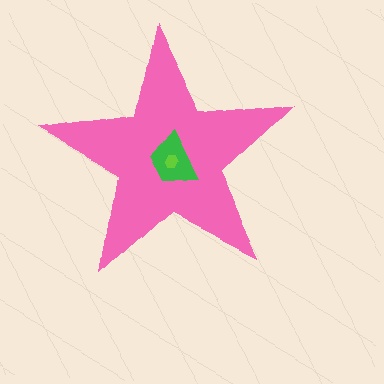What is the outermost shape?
The pink star.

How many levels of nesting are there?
3.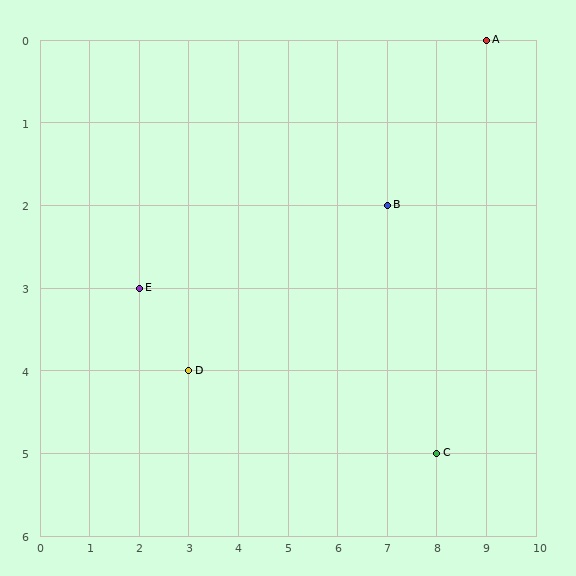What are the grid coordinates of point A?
Point A is at grid coordinates (9, 0).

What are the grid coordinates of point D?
Point D is at grid coordinates (3, 4).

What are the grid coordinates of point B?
Point B is at grid coordinates (7, 2).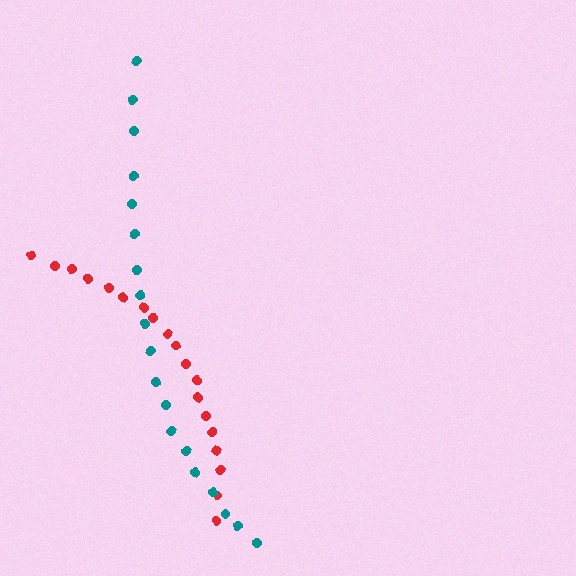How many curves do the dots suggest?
There are 2 distinct paths.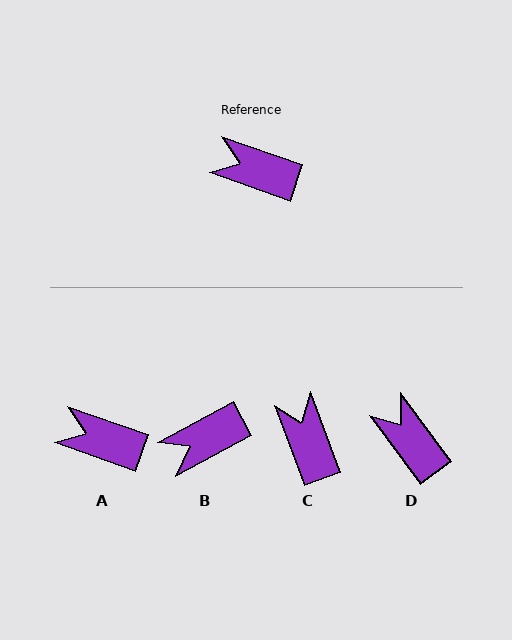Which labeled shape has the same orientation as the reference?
A.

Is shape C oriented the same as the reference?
No, it is off by about 50 degrees.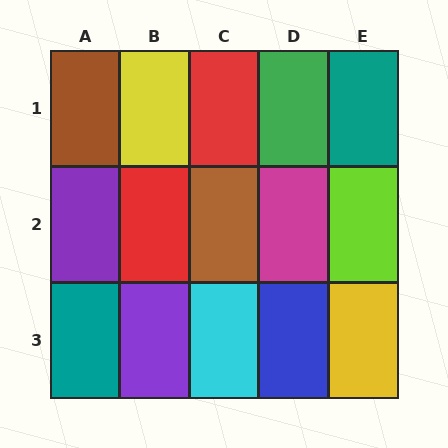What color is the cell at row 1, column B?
Yellow.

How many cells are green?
1 cell is green.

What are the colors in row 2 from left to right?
Purple, red, brown, magenta, lime.